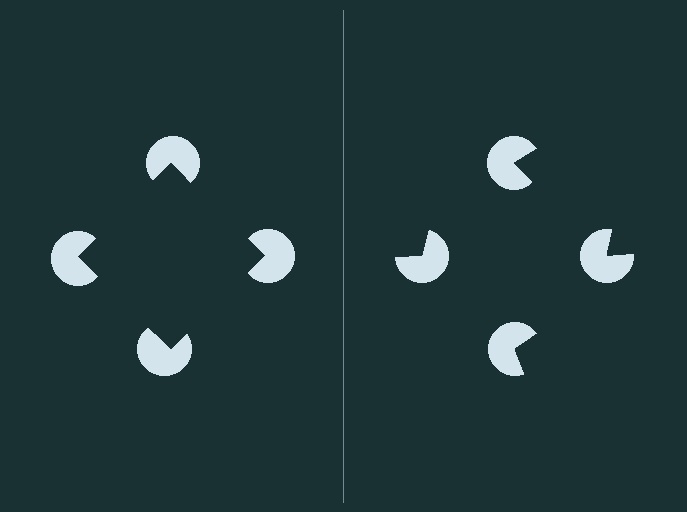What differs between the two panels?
The pac-man discs are positioned identically on both sides; only the wedge orientations differ. On the left they align to a square; on the right they are misaligned.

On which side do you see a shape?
An illusory square appears on the left side. On the right side the wedge cuts are rotated, so no coherent shape forms.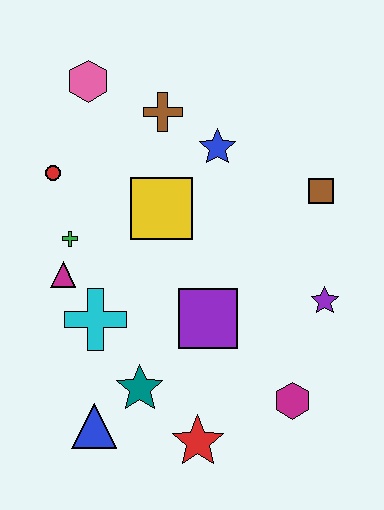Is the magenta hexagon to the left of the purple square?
No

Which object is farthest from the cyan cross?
The brown square is farthest from the cyan cross.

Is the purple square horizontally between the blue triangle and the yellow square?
No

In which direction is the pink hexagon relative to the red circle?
The pink hexagon is above the red circle.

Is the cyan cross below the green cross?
Yes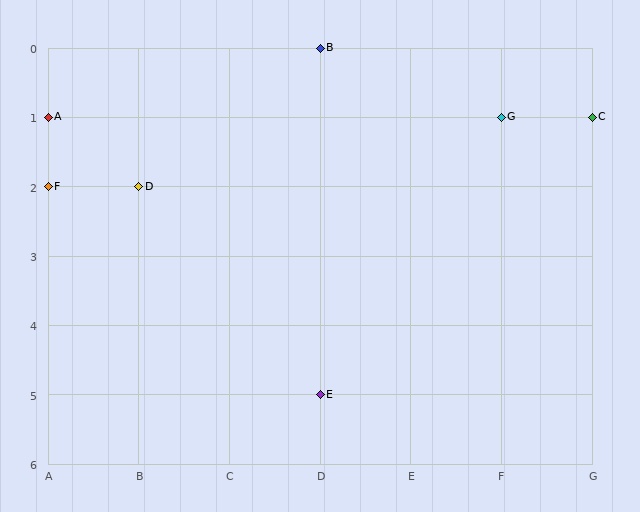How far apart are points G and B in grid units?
Points G and B are 2 columns and 1 row apart (about 2.2 grid units diagonally).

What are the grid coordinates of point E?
Point E is at grid coordinates (D, 5).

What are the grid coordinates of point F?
Point F is at grid coordinates (A, 2).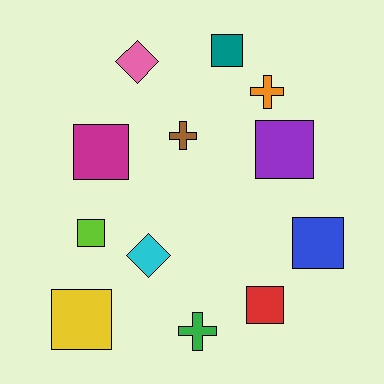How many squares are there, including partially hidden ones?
There are 7 squares.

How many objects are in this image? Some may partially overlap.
There are 12 objects.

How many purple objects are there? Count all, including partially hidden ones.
There is 1 purple object.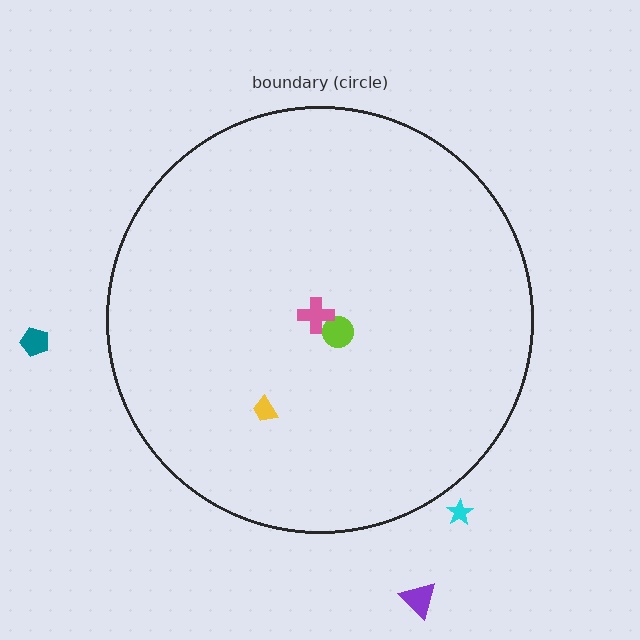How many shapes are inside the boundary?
3 inside, 3 outside.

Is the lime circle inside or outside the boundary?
Inside.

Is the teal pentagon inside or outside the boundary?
Outside.